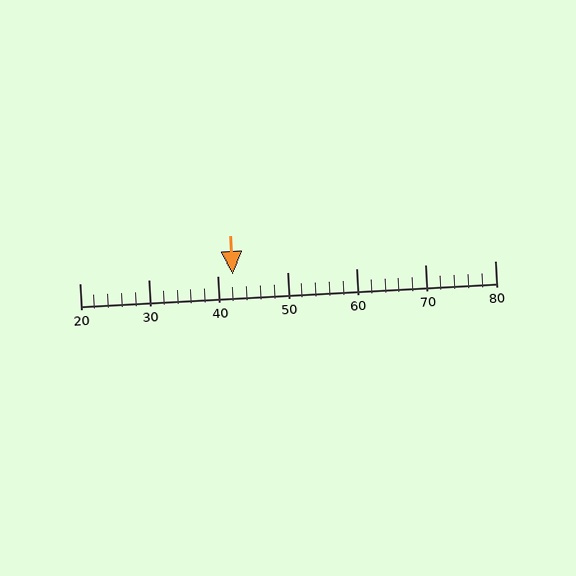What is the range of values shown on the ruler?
The ruler shows values from 20 to 80.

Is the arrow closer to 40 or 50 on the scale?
The arrow is closer to 40.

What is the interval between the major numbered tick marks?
The major tick marks are spaced 10 units apart.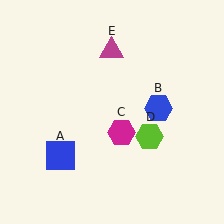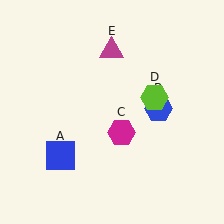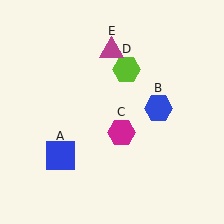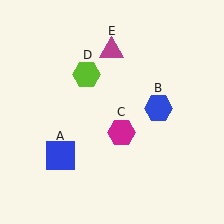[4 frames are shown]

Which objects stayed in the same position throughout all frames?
Blue square (object A) and blue hexagon (object B) and magenta hexagon (object C) and magenta triangle (object E) remained stationary.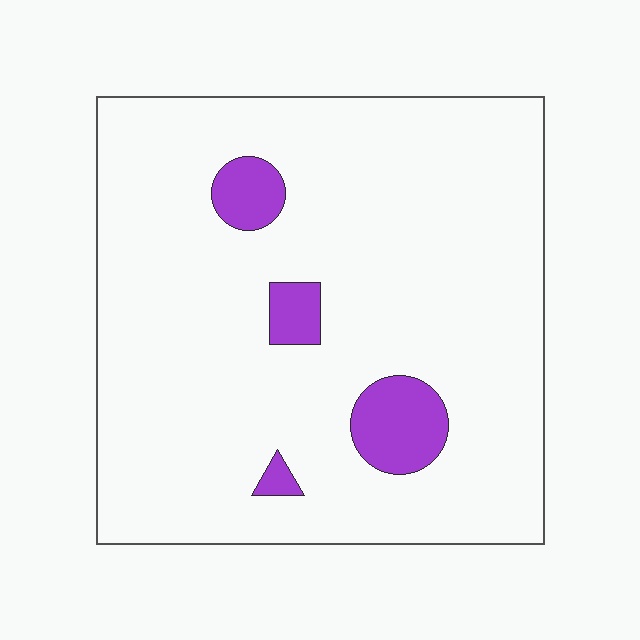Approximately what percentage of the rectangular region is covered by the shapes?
Approximately 10%.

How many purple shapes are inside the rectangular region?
4.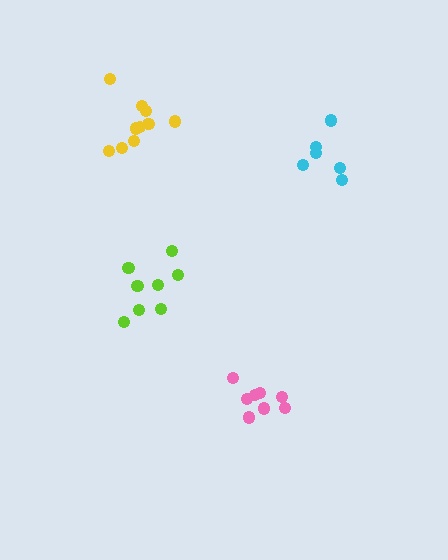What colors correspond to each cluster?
The clusters are colored: cyan, pink, yellow, lime.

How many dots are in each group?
Group 1: 6 dots, Group 2: 8 dots, Group 3: 10 dots, Group 4: 8 dots (32 total).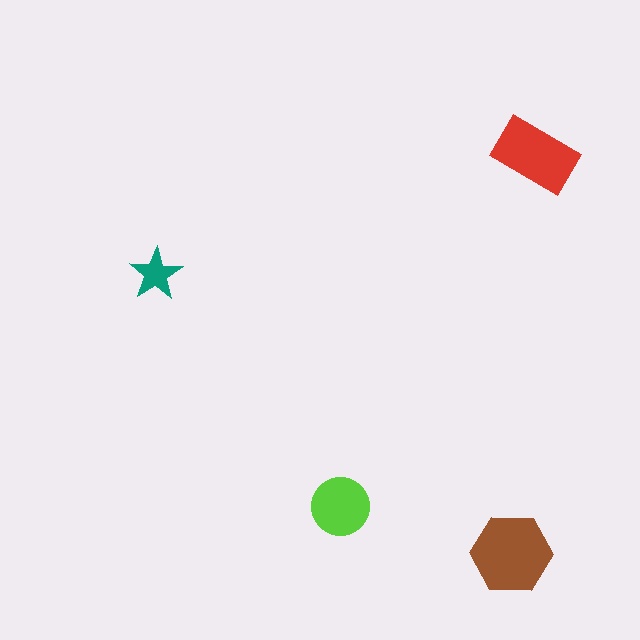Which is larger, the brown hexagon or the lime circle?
The brown hexagon.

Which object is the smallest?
The teal star.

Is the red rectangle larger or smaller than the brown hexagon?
Smaller.